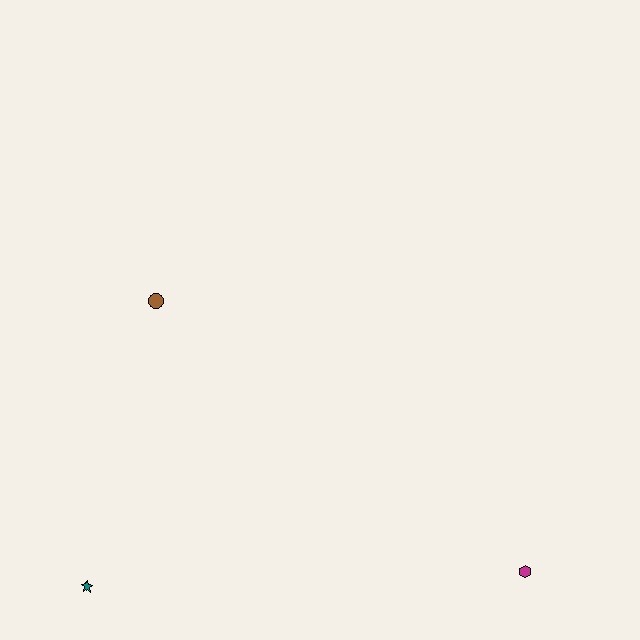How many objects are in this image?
There are 3 objects.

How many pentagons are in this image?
There are no pentagons.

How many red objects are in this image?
There are no red objects.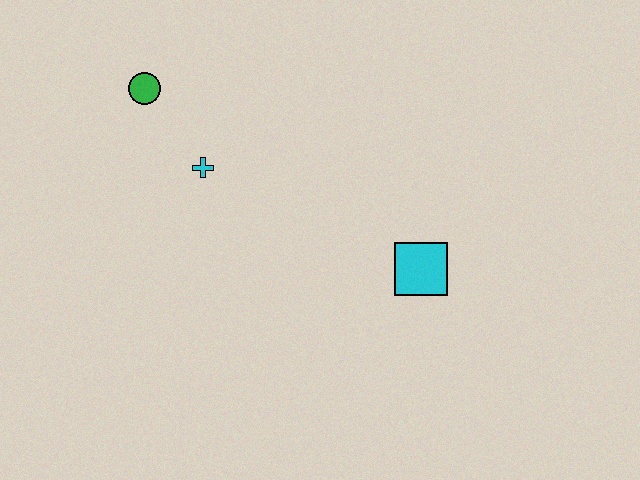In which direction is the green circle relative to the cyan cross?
The green circle is above the cyan cross.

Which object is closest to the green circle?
The cyan cross is closest to the green circle.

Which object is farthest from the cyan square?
The green circle is farthest from the cyan square.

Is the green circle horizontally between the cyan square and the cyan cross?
No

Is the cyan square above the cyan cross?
No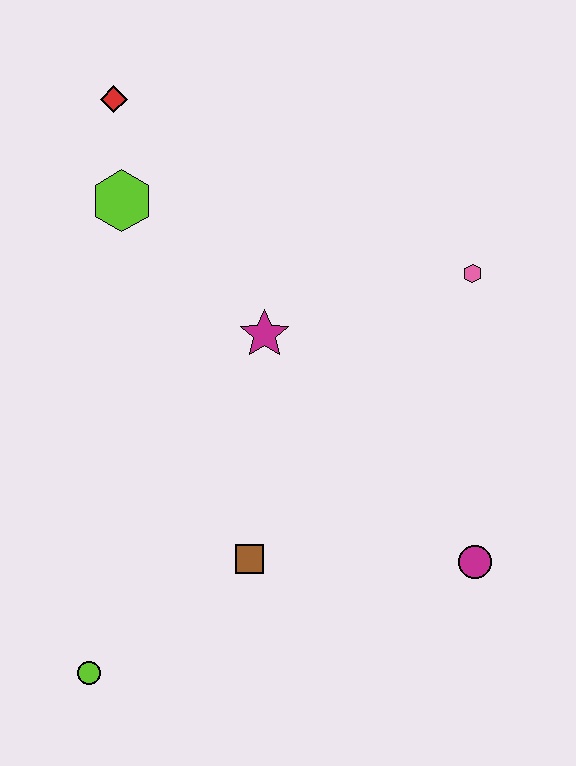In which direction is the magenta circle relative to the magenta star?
The magenta circle is below the magenta star.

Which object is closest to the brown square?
The lime circle is closest to the brown square.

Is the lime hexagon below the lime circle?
No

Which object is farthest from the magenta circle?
The red diamond is farthest from the magenta circle.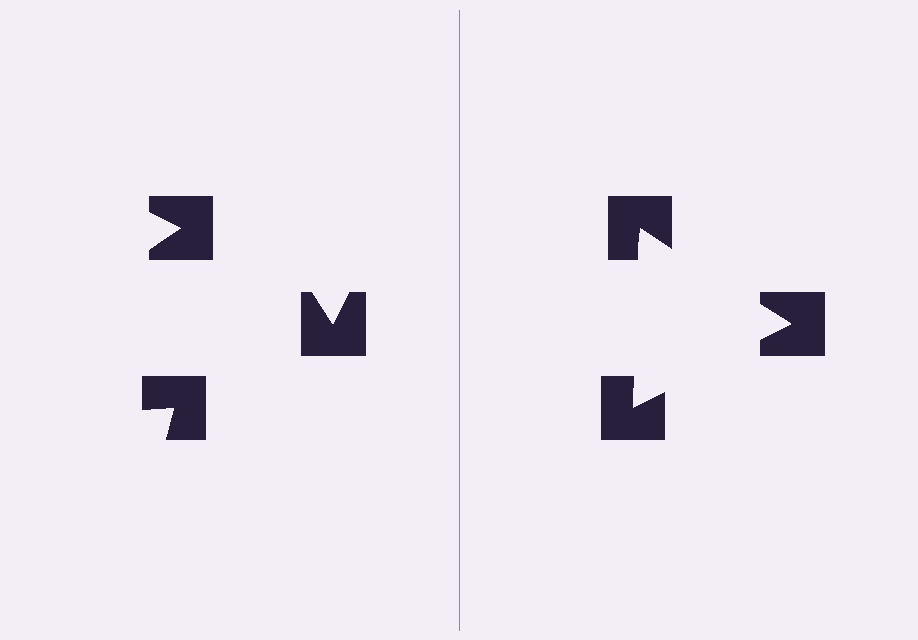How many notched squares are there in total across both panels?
6 — 3 on each side.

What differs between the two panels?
The notched squares are positioned identically on both sides; only the wedge orientations differ. On the right they align to a triangle; on the left they are misaligned.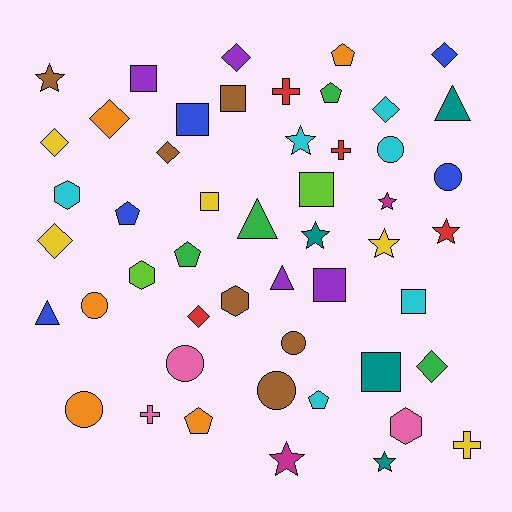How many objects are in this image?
There are 50 objects.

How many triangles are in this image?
There are 4 triangles.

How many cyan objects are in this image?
There are 6 cyan objects.